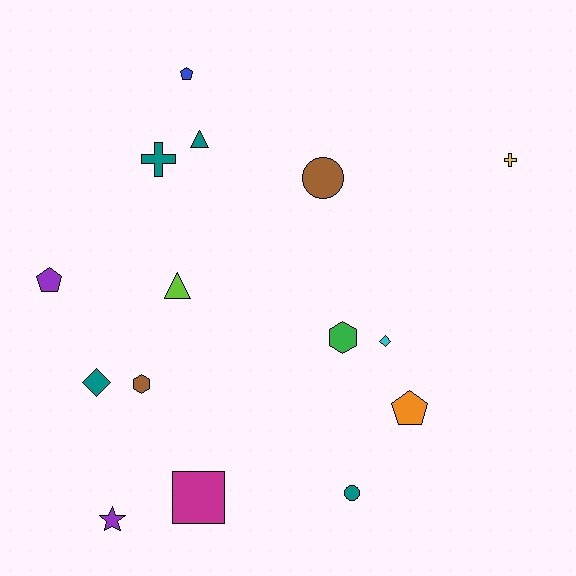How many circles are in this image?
There are 2 circles.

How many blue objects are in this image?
There is 1 blue object.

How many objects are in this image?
There are 15 objects.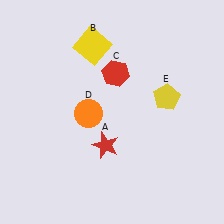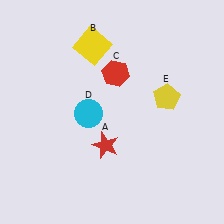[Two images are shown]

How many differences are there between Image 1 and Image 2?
There is 1 difference between the two images.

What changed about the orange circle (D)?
In Image 1, D is orange. In Image 2, it changed to cyan.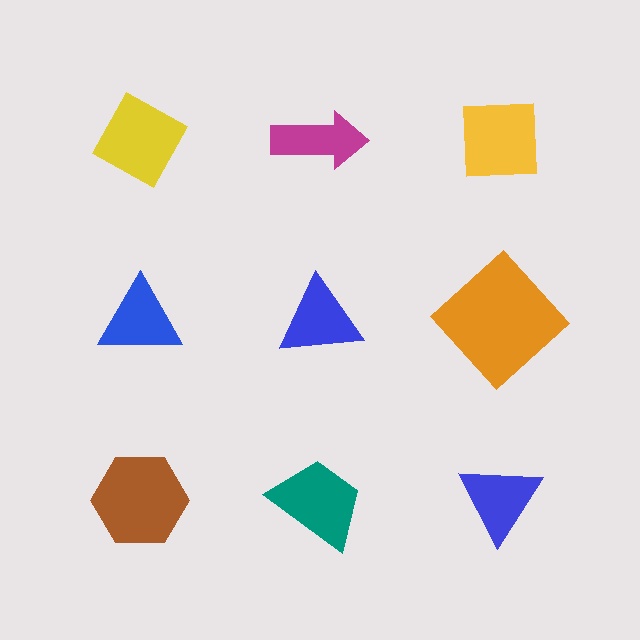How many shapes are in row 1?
3 shapes.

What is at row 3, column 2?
A teal trapezoid.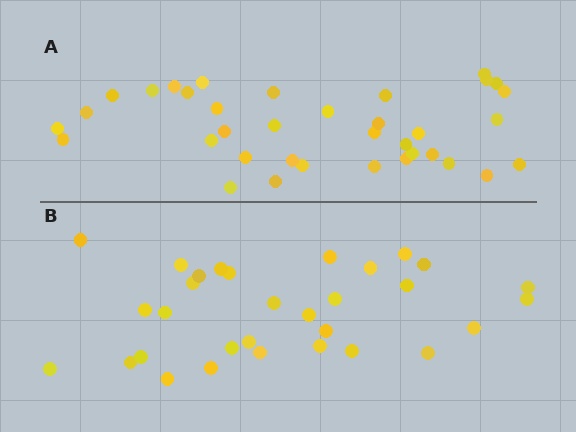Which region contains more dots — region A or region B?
Region A (the top region) has more dots.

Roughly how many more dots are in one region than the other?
Region A has about 5 more dots than region B.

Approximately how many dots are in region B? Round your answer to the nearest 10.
About 30 dots. (The exact count is 31, which rounds to 30.)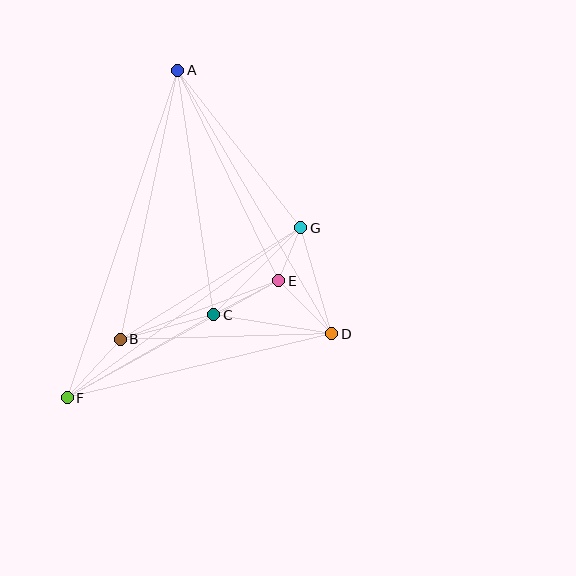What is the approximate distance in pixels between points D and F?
The distance between D and F is approximately 272 pixels.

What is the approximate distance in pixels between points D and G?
The distance between D and G is approximately 110 pixels.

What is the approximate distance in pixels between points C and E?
The distance between C and E is approximately 73 pixels.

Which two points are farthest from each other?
Points A and F are farthest from each other.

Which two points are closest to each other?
Points E and G are closest to each other.